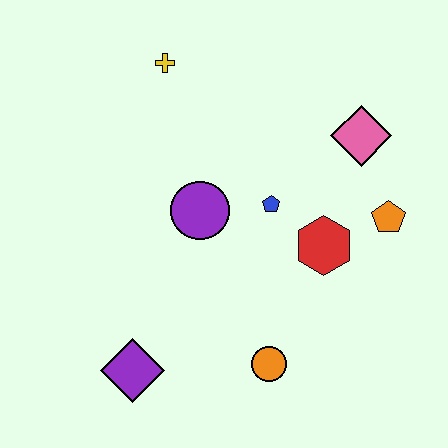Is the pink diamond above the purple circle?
Yes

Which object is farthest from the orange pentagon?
The purple diamond is farthest from the orange pentagon.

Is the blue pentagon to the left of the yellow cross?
No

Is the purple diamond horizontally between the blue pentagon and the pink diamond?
No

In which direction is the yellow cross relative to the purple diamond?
The yellow cross is above the purple diamond.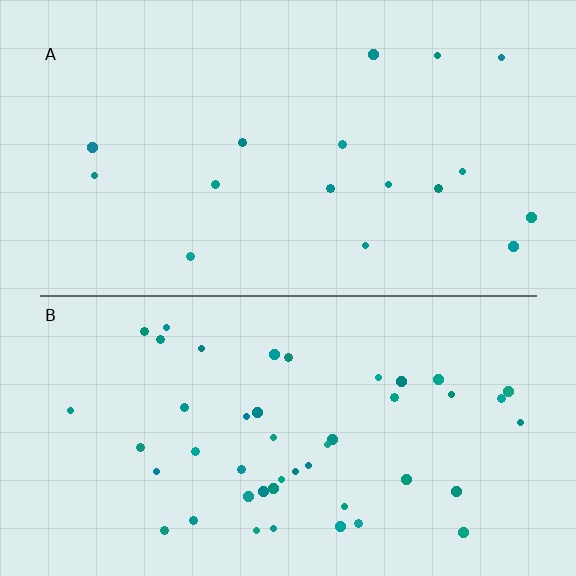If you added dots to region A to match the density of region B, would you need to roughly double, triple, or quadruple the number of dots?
Approximately triple.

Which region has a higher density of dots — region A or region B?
B (the bottom).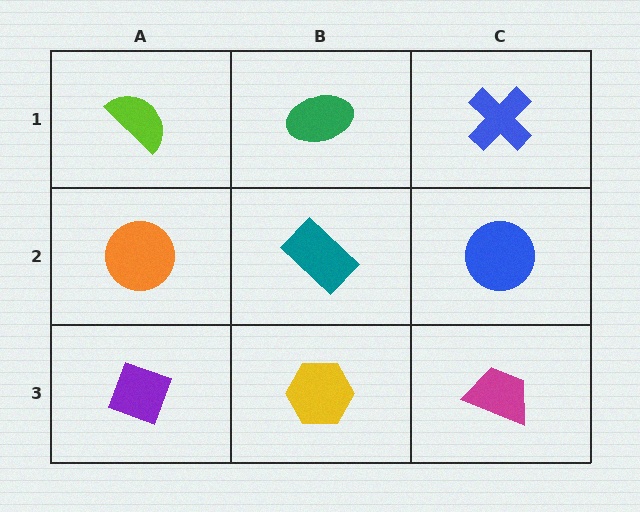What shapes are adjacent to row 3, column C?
A blue circle (row 2, column C), a yellow hexagon (row 3, column B).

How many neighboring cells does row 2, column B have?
4.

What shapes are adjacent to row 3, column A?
An orange circle (row 2, column A), a yellow hexagon (row 3, column B).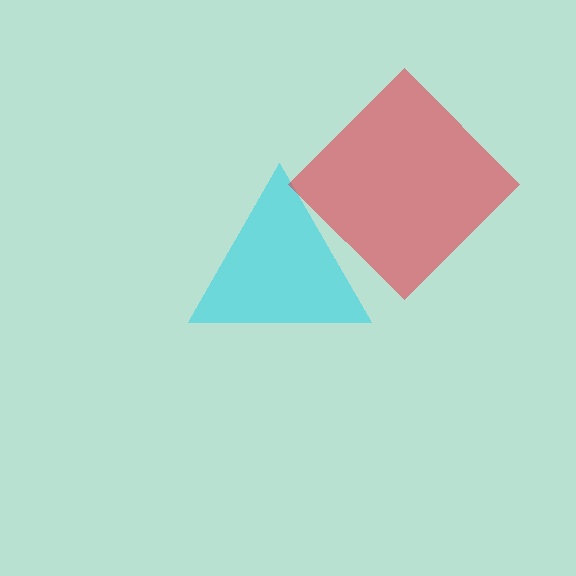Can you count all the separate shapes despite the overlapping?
Yes, there are 2 separate shapes.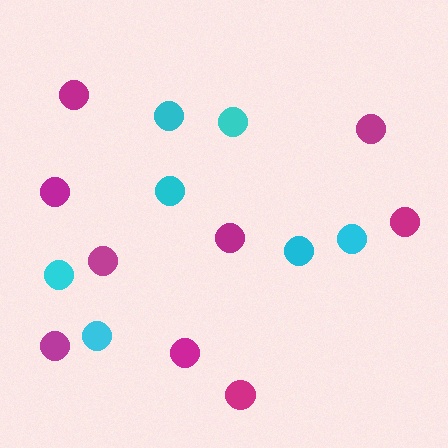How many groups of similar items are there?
There are 2 groups: one group of cyan circles (7) and one group of magenta circles (9).